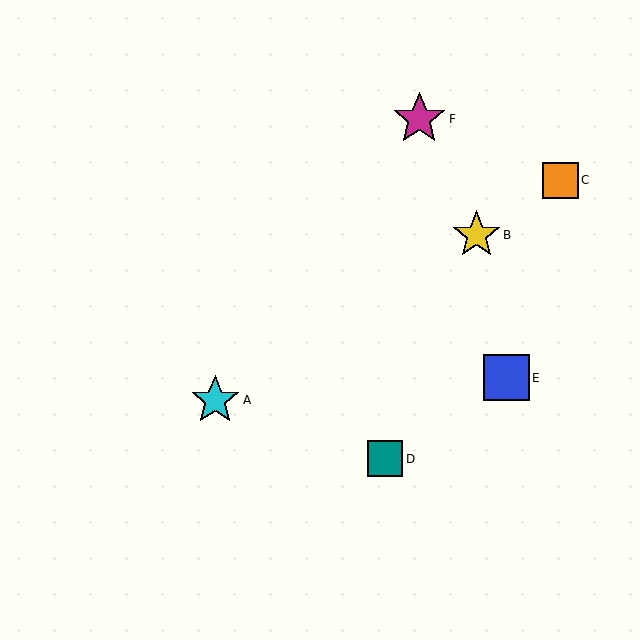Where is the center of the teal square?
The center of the teal square is at (385, 459).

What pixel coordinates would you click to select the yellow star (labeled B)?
Click at (476, 235) to select the yellow star B.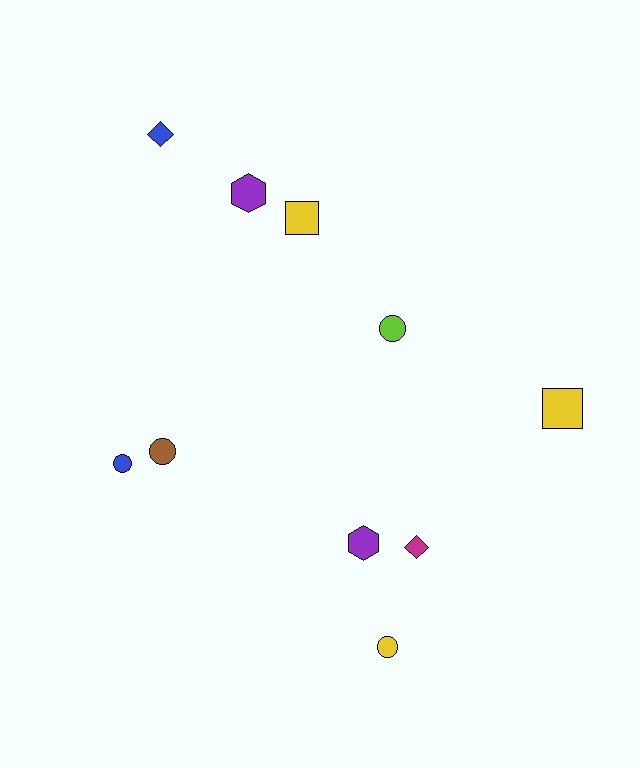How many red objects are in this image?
There are no red objects.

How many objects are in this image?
There are 10 objects.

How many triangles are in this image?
There are no triangles.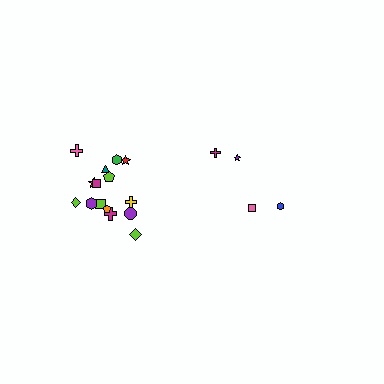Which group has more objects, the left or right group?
The left group.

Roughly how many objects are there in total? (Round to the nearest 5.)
Roughly 20 objects in total.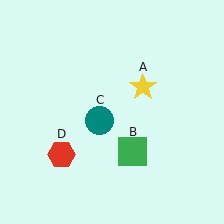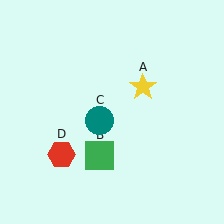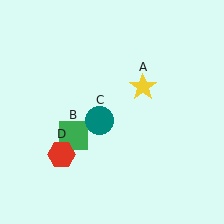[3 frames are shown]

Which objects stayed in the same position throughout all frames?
Yellow star (object A) and teal circle (object C) and red hexagon (object D) remained stationary.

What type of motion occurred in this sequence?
The green square (object B) rotated clockwise around the center of the scene.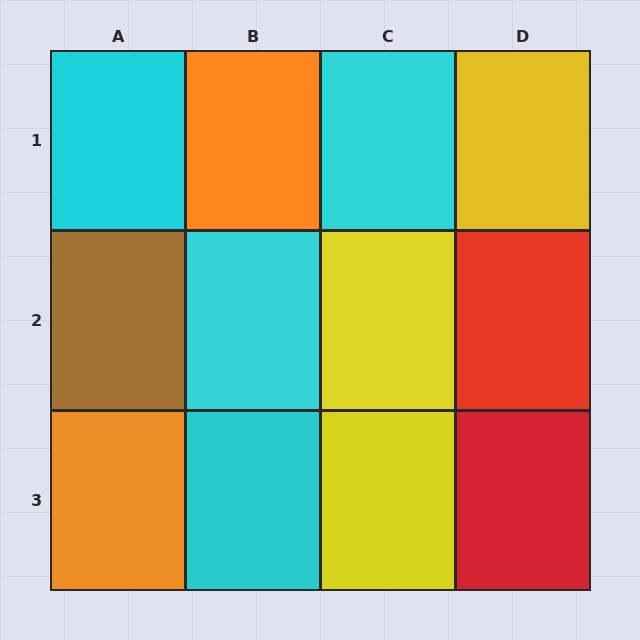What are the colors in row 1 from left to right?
Cyan, orange, cyan, yellow.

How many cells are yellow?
3 cells are yellow.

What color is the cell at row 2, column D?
Red.